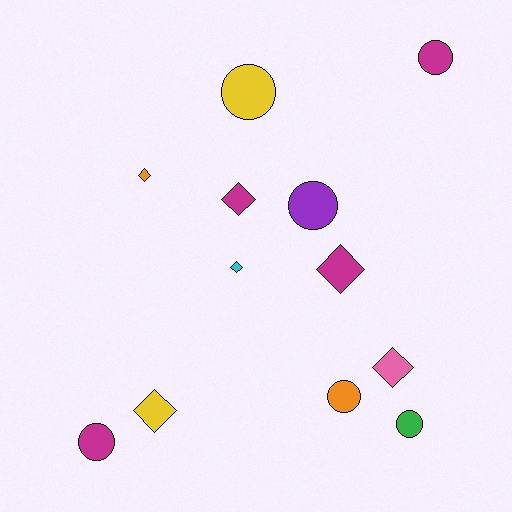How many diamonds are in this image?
There are 6 diamonds.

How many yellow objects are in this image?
There are 2 yellow objects.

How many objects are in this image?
There are 12 objects.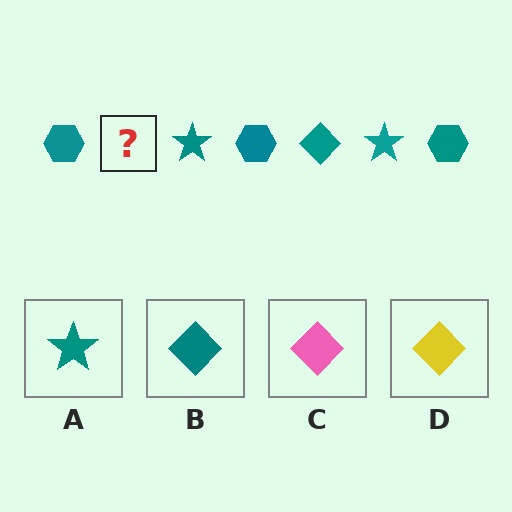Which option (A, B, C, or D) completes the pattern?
B.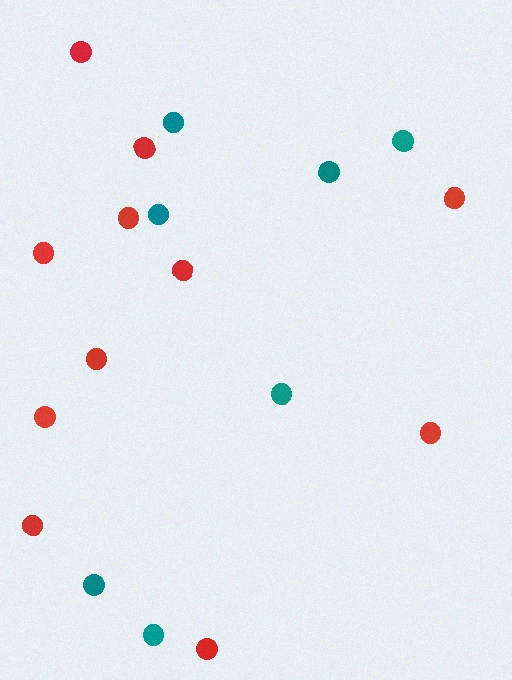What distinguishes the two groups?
There are 2 groups: one group of teal circles (7) and one group of red circles (11).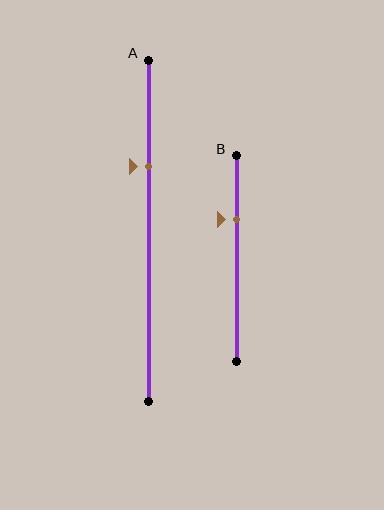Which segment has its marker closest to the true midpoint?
Segment B has its marker closest to the true midpoint.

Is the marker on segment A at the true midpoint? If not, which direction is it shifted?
No, the marker on segment A is shifted upward by about 19% of the segment length.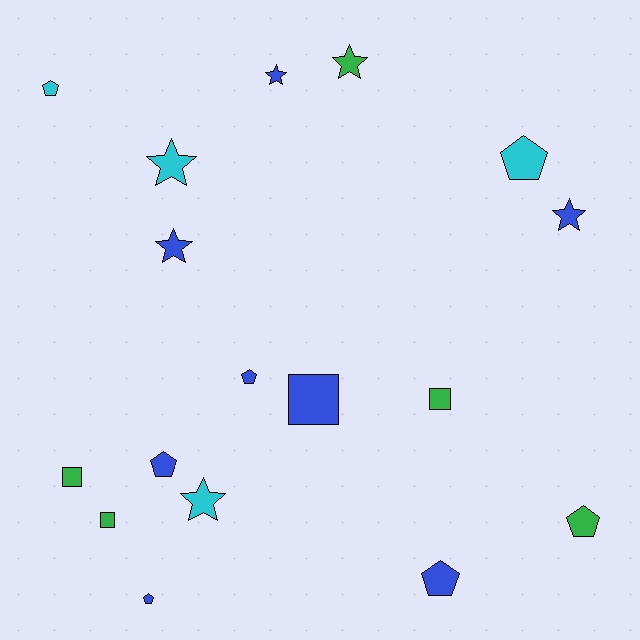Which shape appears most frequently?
Pentagon, with 7 objects.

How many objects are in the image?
There are 17 objects.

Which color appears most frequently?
Blue, with 8 objects.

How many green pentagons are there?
There is 1 green pentagon.